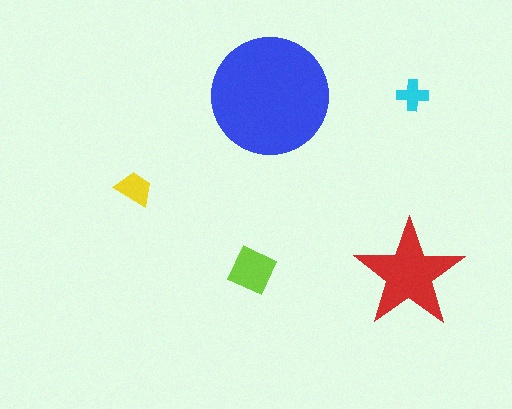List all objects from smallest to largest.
The cyan cross, the yellow trapezoid, the lime square, the red star, the blue circle.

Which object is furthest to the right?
The cyan cross is rightmost.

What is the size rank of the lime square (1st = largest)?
3rd.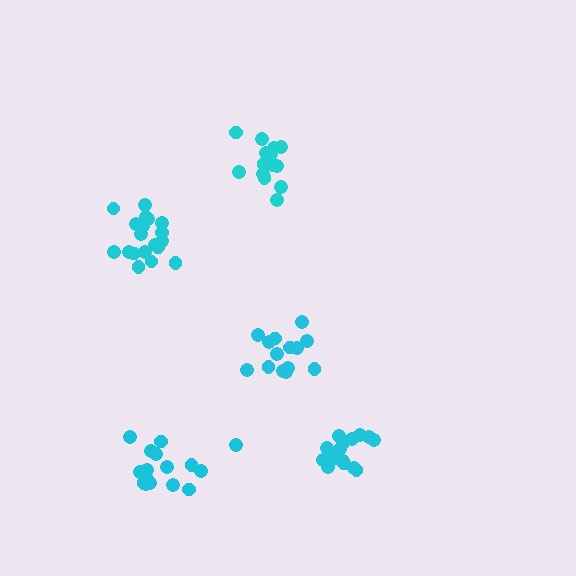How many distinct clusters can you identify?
There are 5 distinct clusters.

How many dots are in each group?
Group 1: 16 dots, Group 2: 14 dots, Group 3: 14 dots, Group 4: 17 dots, Group 5: 19 dots (80 total).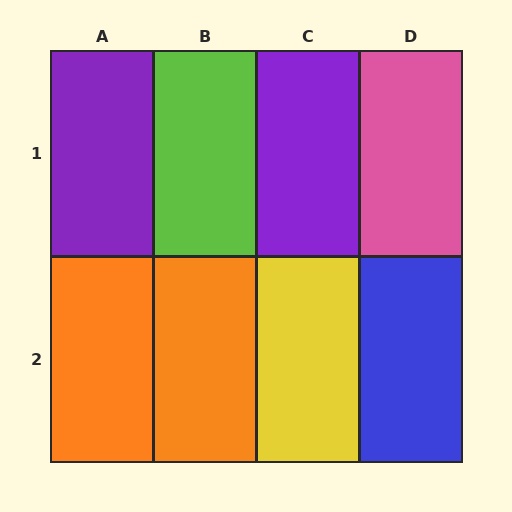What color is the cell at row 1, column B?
Lime.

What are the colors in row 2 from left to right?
Orange, orange, yellow, blue.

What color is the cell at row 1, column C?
Purple.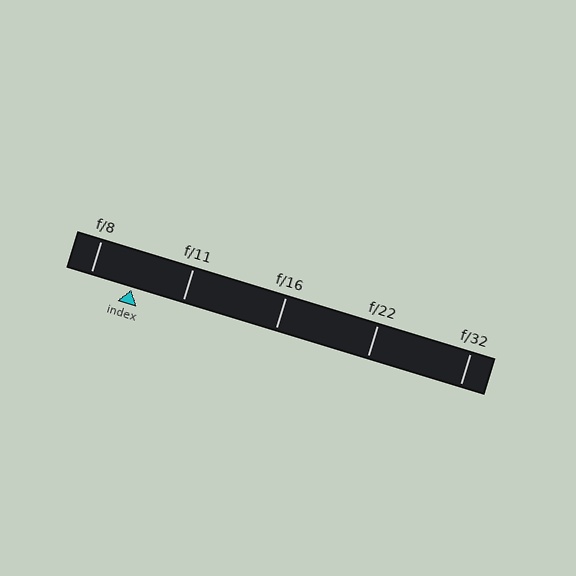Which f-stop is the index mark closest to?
The index mark is closest to f/8.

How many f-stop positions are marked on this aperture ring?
There are 5 f-stop positions marked.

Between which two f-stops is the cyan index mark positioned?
The index mark is between f/8 and f/11.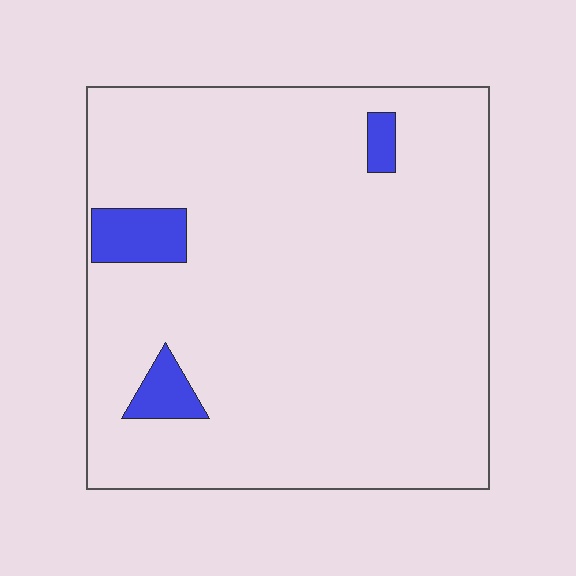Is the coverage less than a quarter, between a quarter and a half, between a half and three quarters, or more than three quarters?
Less than a quarter.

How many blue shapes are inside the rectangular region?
3.